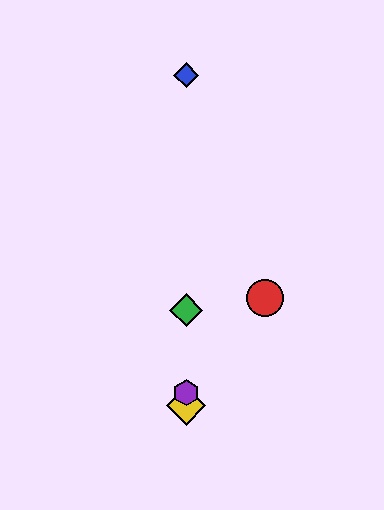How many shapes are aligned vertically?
4 shapes (the blue diamond, the green diamond, the yellow diamond, the purple hexagon) are aligned vertically.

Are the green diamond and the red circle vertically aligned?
No, the green diamond is at x≈186 and the red circle is at x≈265.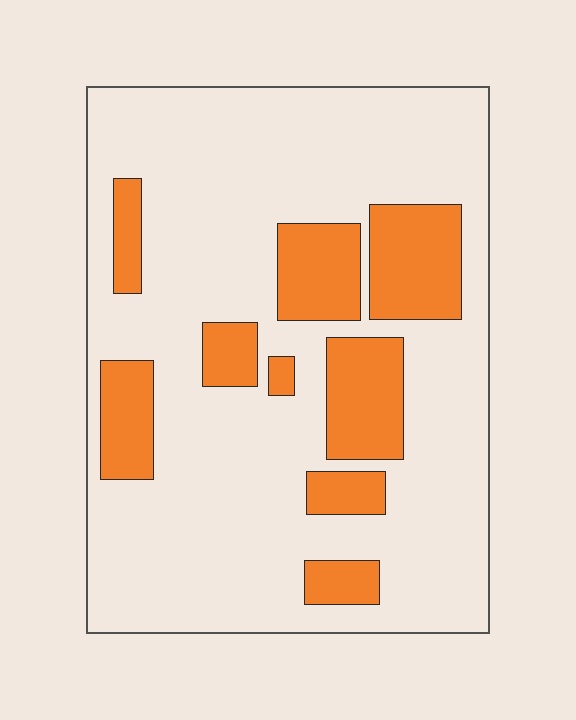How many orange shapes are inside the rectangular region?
9.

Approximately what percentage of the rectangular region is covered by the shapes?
Approximately 25%.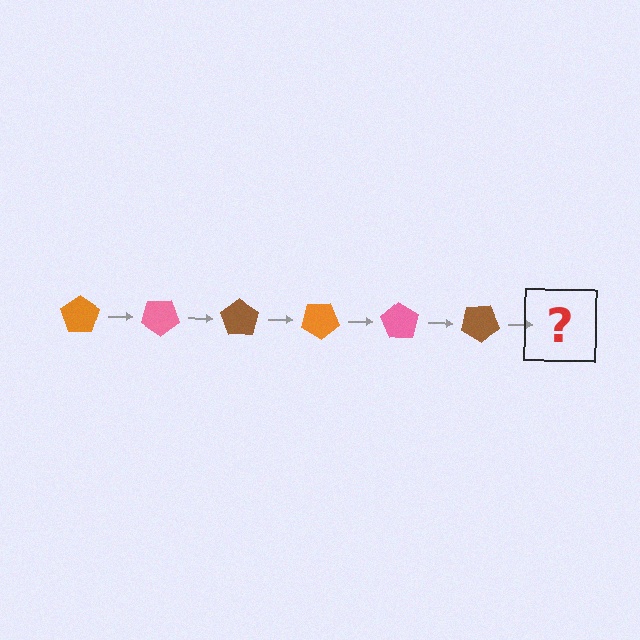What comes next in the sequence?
The next element should be an orange pentagon, rotated 210 degrees from the start.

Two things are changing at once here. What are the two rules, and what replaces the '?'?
The two rules are that it rotates 35 degrees each step and the color cycles through orange, pink, and brown. The '?' should be an orange pentagon, rotated 210 degrees from the start.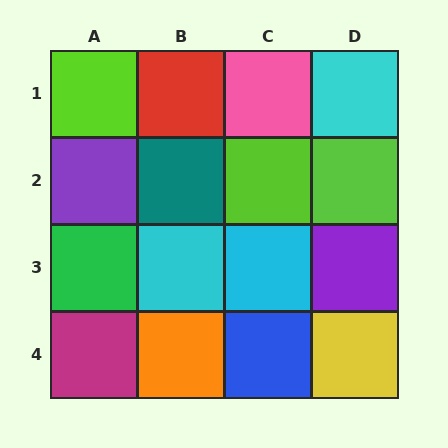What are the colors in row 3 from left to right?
Green, cyan, cyan, purple.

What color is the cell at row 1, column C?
Pink.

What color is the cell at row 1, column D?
Cyan.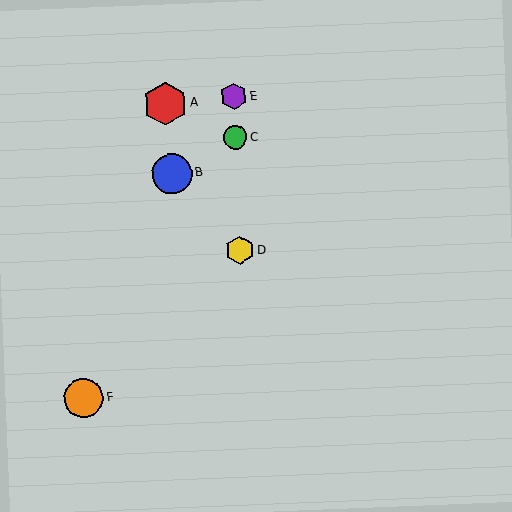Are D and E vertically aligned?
Yes, both are at x≈240.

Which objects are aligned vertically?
Objects C, D, E are aligned vertically.